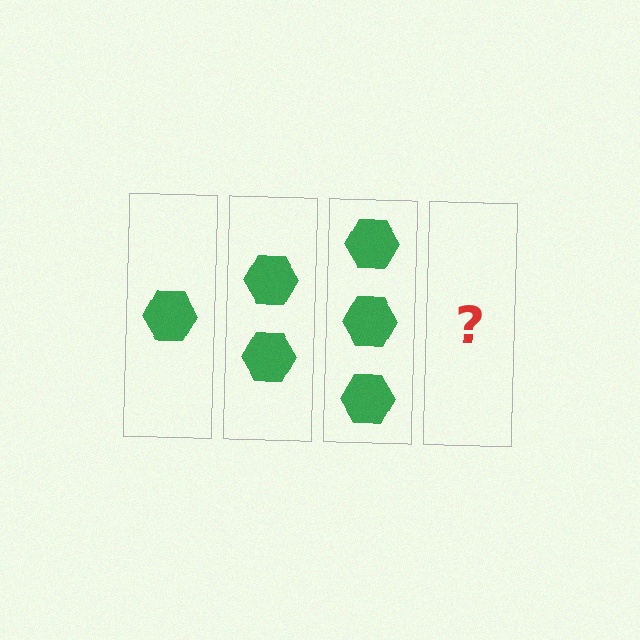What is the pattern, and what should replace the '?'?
The pattern is that each step adds one more hexagon. The '?' should be 4 hexagons.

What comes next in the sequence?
The next element should be 4 hexagons.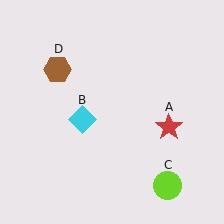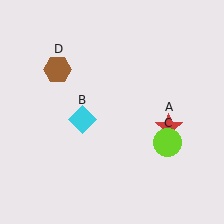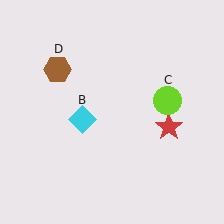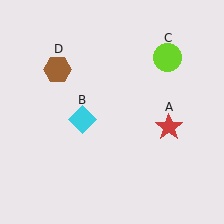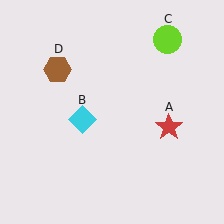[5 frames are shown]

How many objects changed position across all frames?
1 object changed position: lime circle (object C).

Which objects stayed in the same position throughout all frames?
Red star (object A) and cyan diamond (object B) and brown hexagon (object D) remained stationary.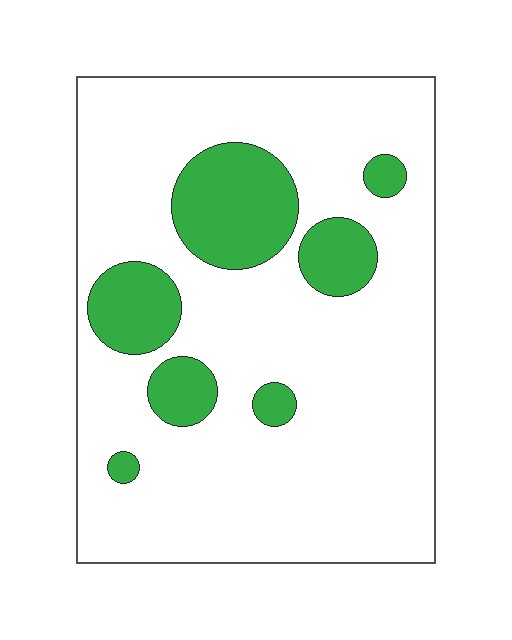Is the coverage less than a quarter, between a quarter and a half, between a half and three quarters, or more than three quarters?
Less than a quarter.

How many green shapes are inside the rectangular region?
7.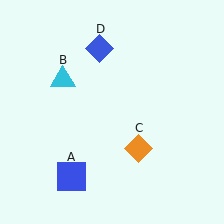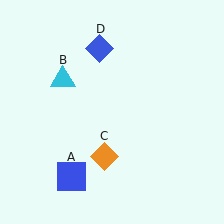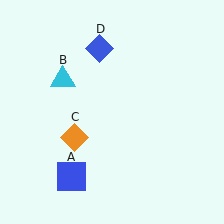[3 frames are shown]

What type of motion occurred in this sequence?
The orange diamond (object C) rotated clockwise around the center of the scene.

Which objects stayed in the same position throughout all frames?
Blue square (object A) and cyan triangle (object B) and blue diamond (object D) remained stationary.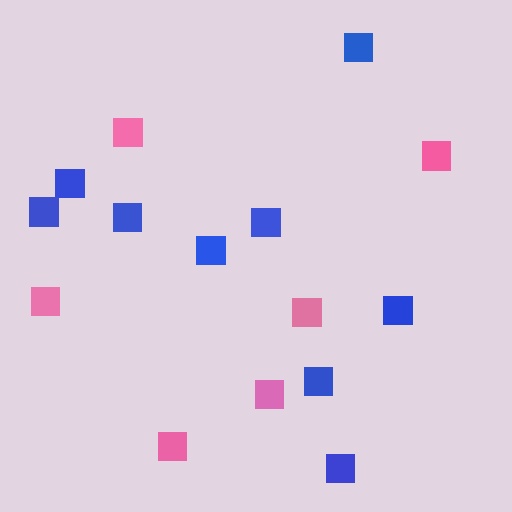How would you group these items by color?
There are 2 groups: one group of pink squares (6) and one group of blue squares (9).